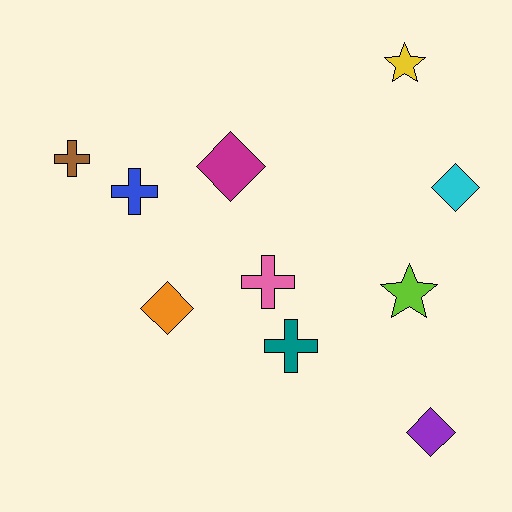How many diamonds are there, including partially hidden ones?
There are 4 diamonds.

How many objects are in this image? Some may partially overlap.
There are 10 objects.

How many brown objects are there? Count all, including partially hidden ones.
There is 1 brown object.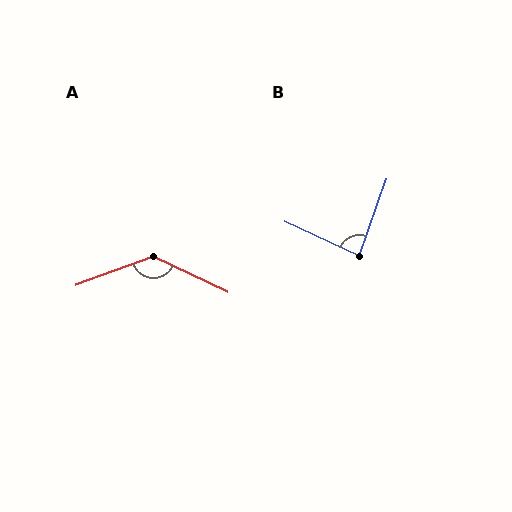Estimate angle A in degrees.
Approximately 134 degrees.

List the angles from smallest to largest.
B (85°), A (134°).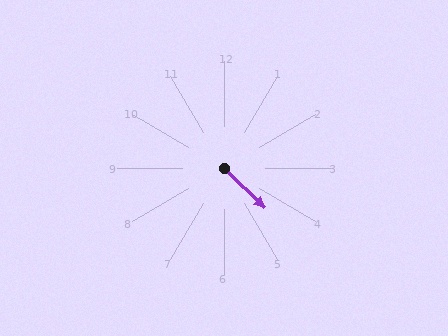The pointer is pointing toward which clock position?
Roughly 4 o'clock.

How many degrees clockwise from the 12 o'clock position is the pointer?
Approximately 134 degrees.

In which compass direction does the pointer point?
Southeast.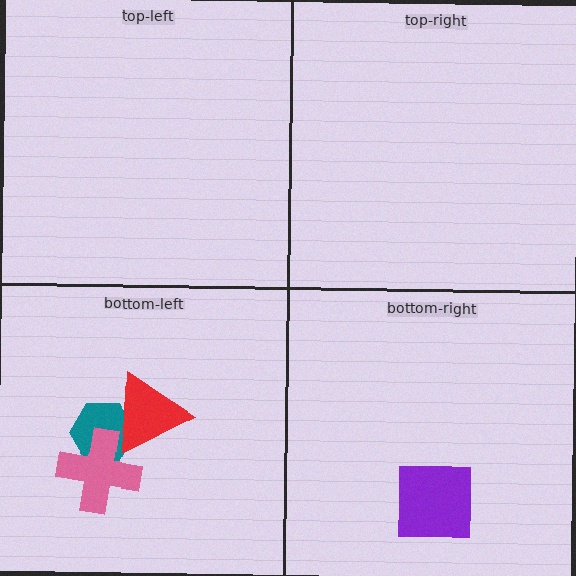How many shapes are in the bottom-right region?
1.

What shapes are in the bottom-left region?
The teal hexagon, the red triangle, the pink cross.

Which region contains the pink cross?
The bottom-left region.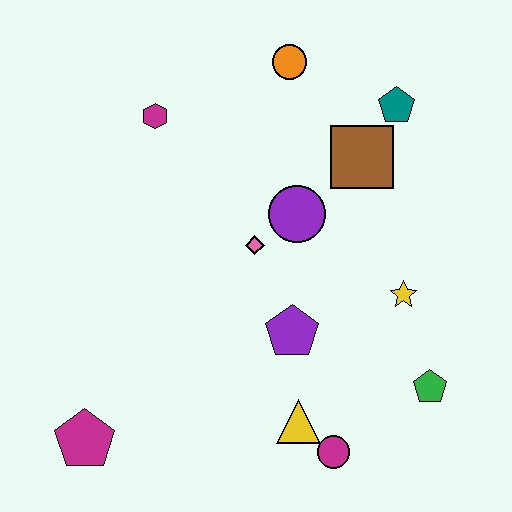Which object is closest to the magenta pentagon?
The yellow triangle is closest to the magenta pentagon.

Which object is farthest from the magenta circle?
The orange circle is farthest from the magenta circle.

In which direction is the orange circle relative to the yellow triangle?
The orange circle is above the yellow triangle.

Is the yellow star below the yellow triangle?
No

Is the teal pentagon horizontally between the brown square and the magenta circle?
No